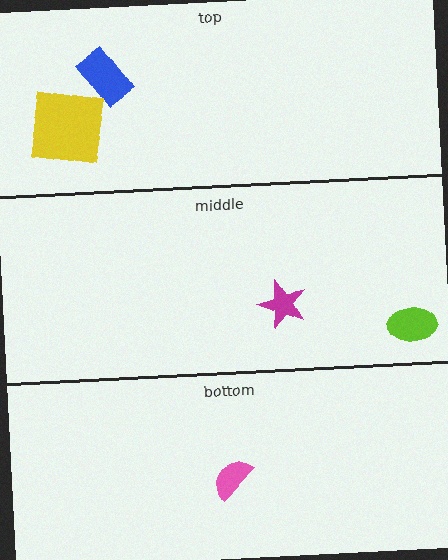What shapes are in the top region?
The blue rectangle, the yellow square.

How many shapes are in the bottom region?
1.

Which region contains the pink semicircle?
The bottom region.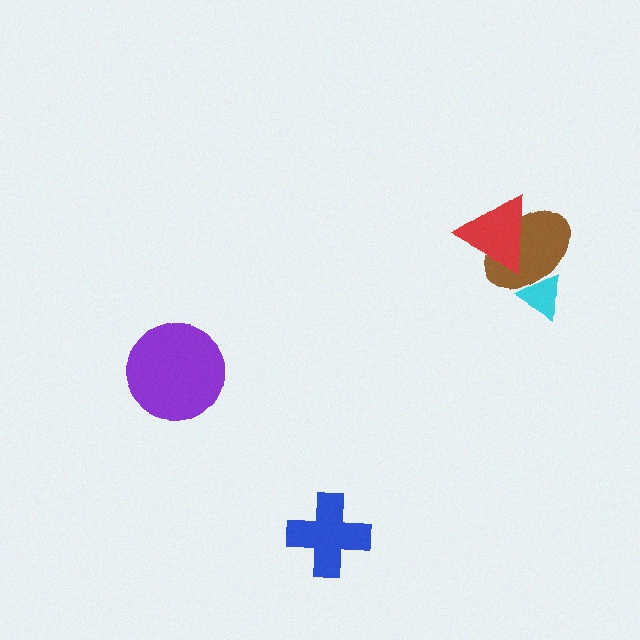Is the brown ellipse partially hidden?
Yes, it is partially covered by another shape.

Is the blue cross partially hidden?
No, no other shape covers it.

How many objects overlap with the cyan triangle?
1 object overlaps with the cyan triangle.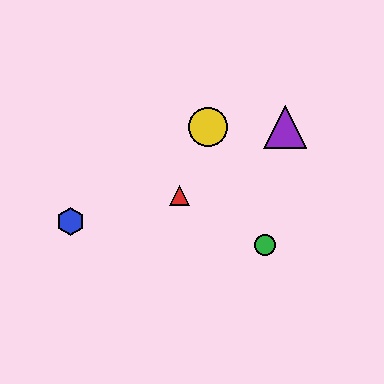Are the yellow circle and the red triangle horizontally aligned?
No, the yellow circle is at y≈127 and the red triangle is at y≈196.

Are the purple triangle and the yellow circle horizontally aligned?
Yes, both are at y≈127.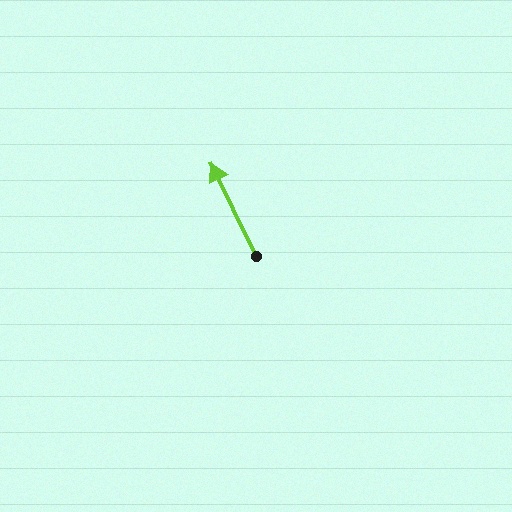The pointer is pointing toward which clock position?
Roughly 11 o'clock.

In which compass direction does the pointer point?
Northwest.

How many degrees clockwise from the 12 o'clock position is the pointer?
Approximately 334 degrees.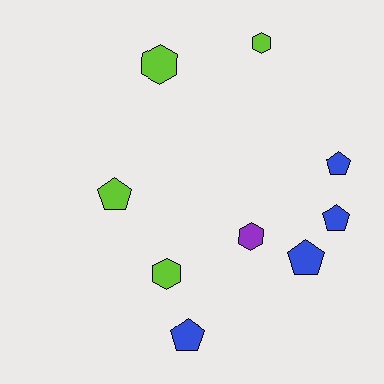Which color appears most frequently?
Blue, with 4 objects.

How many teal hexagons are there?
There are no teal hexagons.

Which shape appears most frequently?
Pentagon, with 5 objects.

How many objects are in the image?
There are 9 objects.